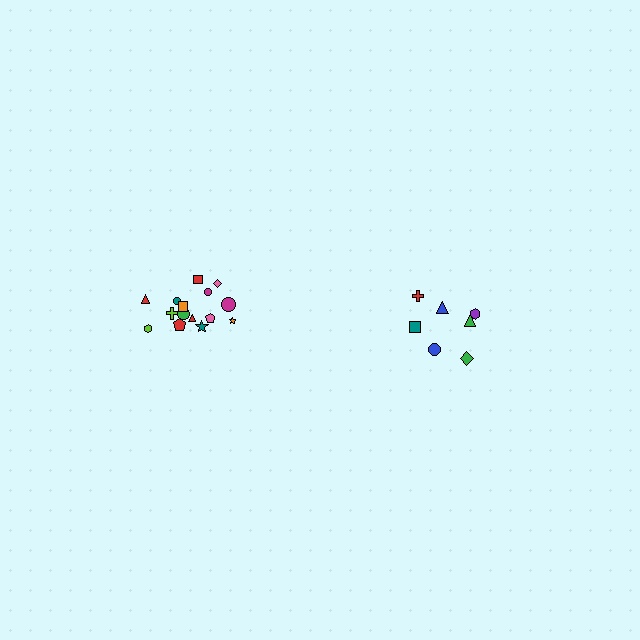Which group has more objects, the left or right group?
The left group.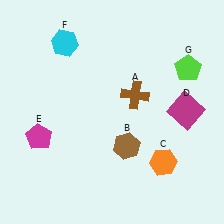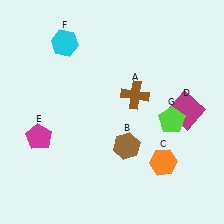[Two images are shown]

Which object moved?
The lime pentagon (G) moved down.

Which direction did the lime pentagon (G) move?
The lime pentagon (G) moved down.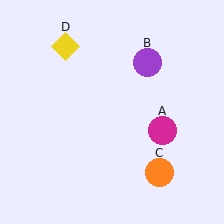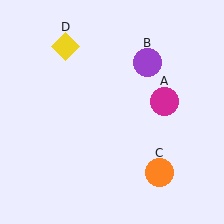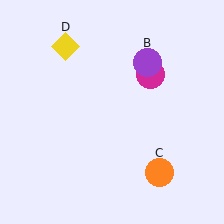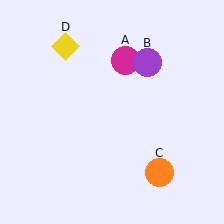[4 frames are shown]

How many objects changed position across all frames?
1 object changed position: magenta circle (object A).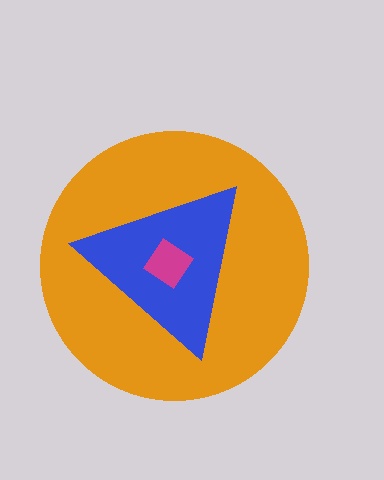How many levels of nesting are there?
3.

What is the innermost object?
The magenta diamond.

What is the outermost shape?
The orange circle.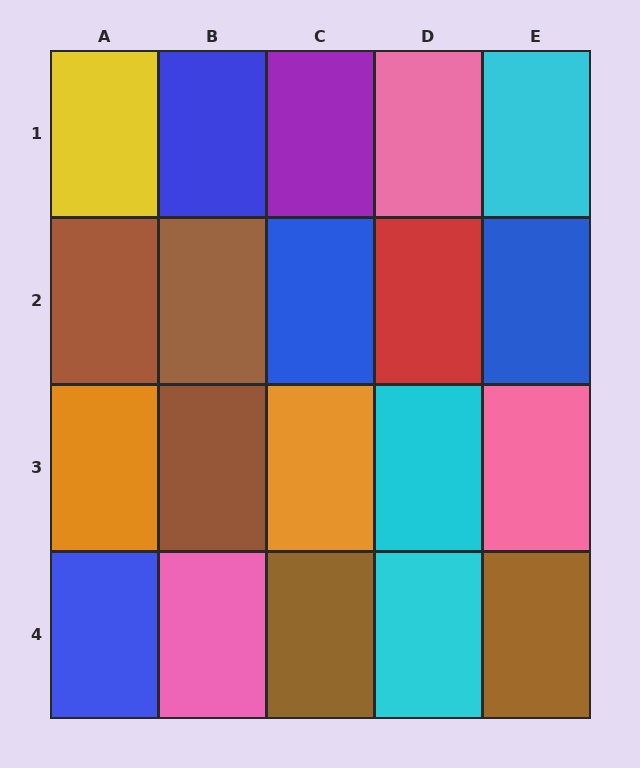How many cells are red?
1 cell is red.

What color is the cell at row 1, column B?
Blue.